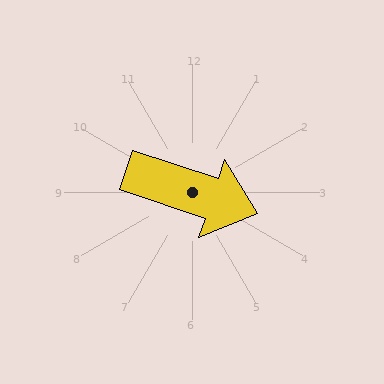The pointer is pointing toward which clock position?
Roughly 4 o'clock.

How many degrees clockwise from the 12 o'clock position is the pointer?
Approximately 108 degrees.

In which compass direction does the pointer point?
East.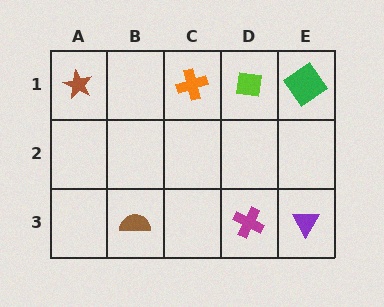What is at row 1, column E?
A green diamond.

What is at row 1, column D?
A lime square.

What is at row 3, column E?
A purple triangle.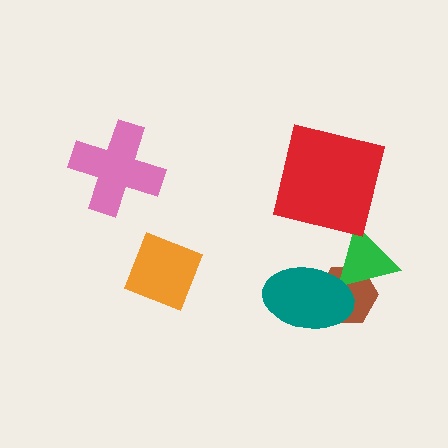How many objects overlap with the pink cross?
0 objects overlap with the pink cross.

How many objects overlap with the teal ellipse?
2 objects overlap with the teal ellipse.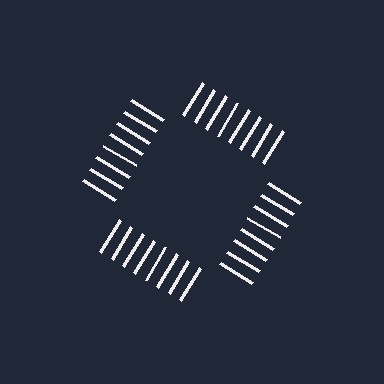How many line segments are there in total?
32 — 8 along each of the 4 edges.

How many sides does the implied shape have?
4 sides — the line-ends trace a square.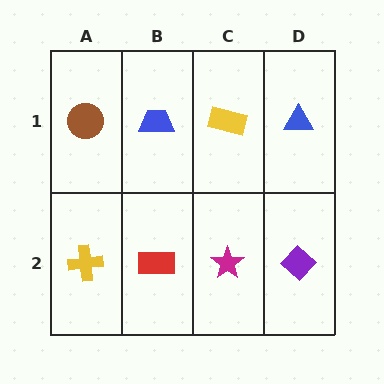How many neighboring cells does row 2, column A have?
2.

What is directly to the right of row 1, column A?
A blue trapezoid.